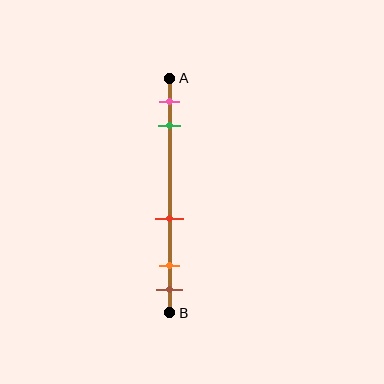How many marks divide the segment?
There are 5 marks dividing the segment.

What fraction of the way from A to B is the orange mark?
The orange mark is approximately 80% (0.8) of the way from A to B.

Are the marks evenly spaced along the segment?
No, the marks are not evenly spaced.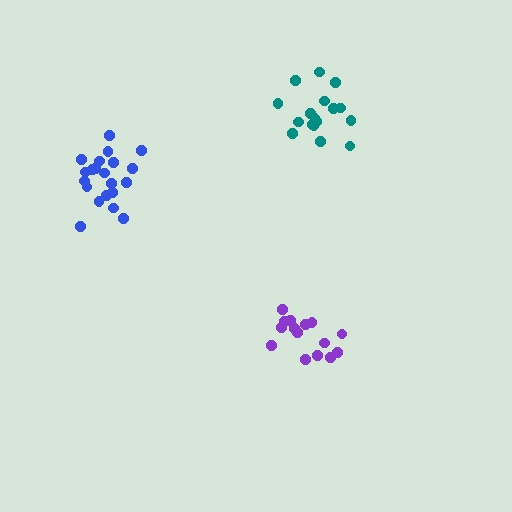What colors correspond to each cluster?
The clusters are colored: purple, teal, blue.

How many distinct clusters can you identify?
There are 3 distinct clusters.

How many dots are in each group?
Group 1: 15 dots, Group 2: 17 dots, Group 3: 21 dots (53 total).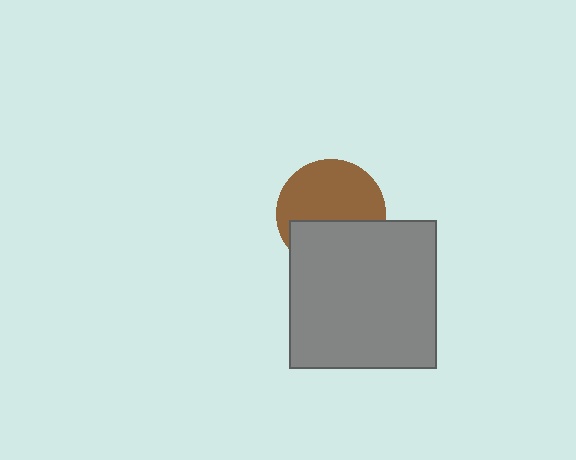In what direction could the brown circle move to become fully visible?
The brown circle could move up. That would shift it out from behind the gray square entirely.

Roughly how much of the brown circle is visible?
About half of it is visible (roughly 59%).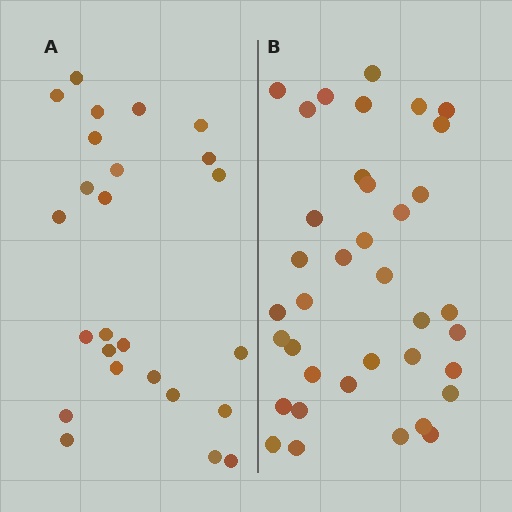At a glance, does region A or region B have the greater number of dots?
Region B (the right region) has more dots.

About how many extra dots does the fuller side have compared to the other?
Region B has roughly 12 or so more dots than region A.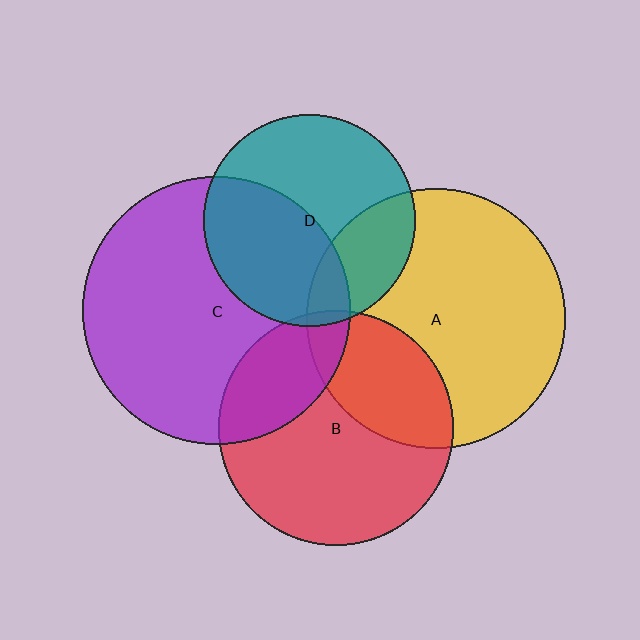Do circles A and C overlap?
Yes.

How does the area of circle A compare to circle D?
Approximately 1.5 times.